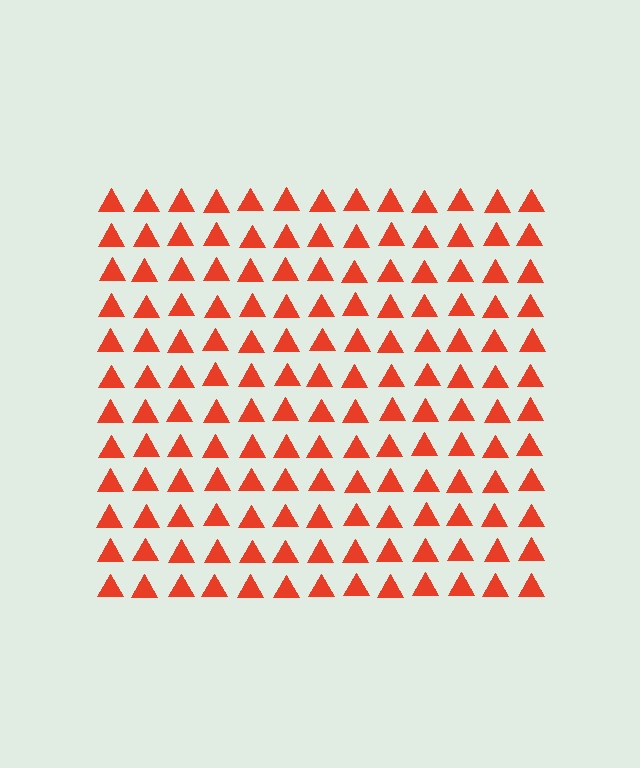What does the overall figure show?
The overall figure shows a square.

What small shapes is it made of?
It is made of small triangles.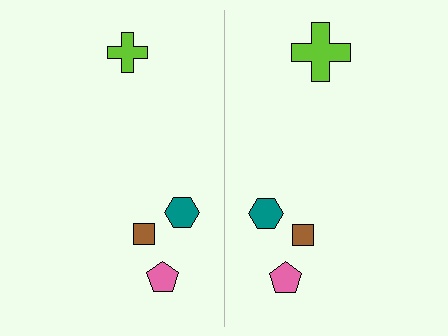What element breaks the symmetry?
The lime cross on the right side has a different size than its mirror counterpart.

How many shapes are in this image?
There are 8 shapes in this image.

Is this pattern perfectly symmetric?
No, the pattern is not perfectly symmetric. The lime cross on the right side has a different size than its mirror counterpart.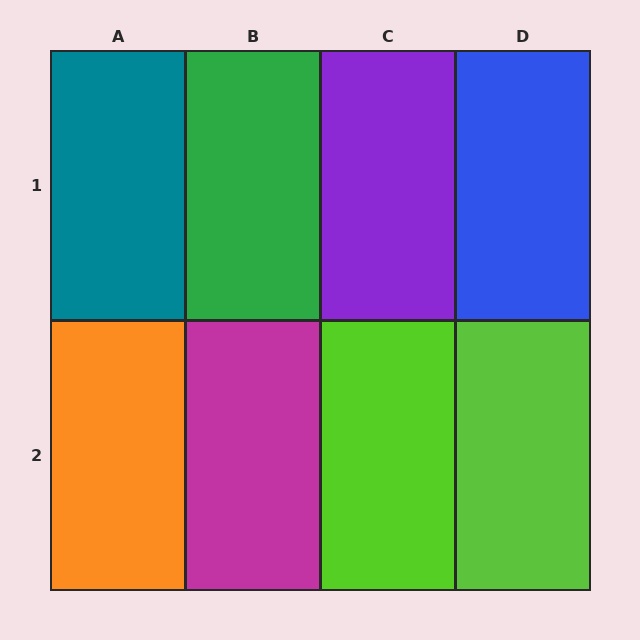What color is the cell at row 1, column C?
Purple.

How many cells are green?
1 cell is green.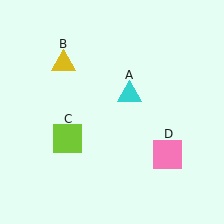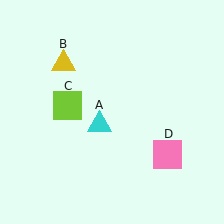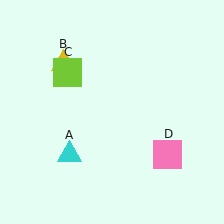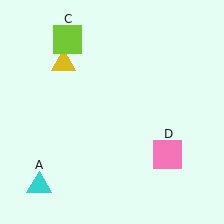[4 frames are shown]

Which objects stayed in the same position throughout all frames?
Yellow triangle (object B) and pink square (object D) remained stationary.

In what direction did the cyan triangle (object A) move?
The cyan triangle (object A) moved down and to the left.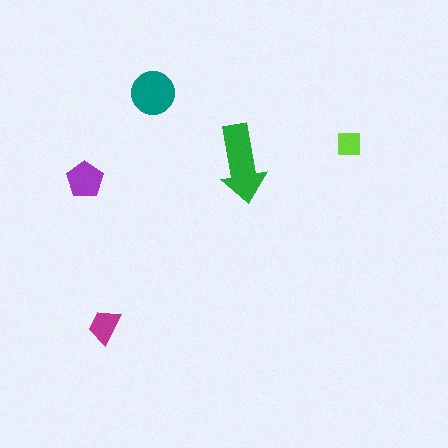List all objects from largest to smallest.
The green arrow, the teal circle, the purple pentagon, the magenta trapezoid, the lime square.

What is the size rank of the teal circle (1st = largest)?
2nd.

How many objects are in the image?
There are 5 objects in the image.